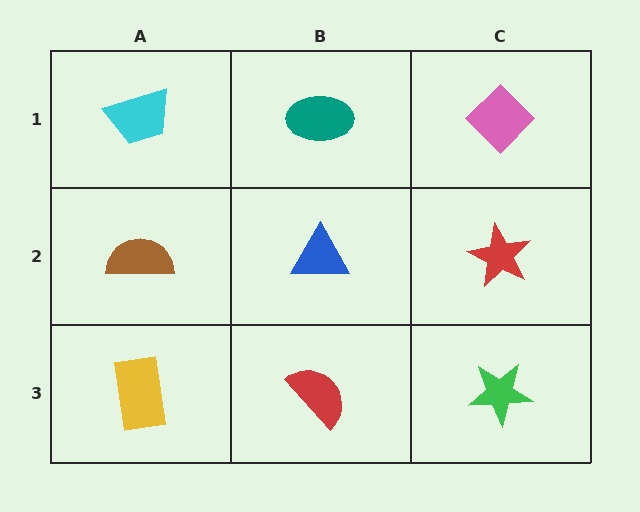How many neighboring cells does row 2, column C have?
3.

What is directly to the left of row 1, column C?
A teal ellipse.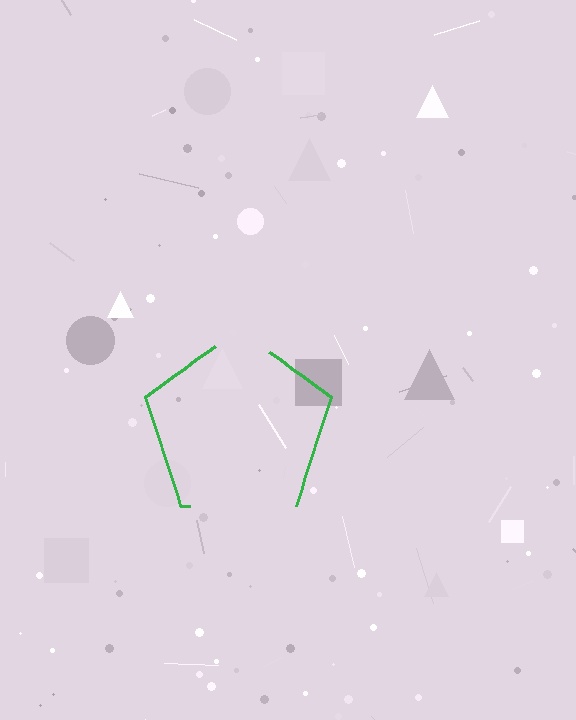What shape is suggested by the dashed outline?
The dashed outline suggests a pentagon.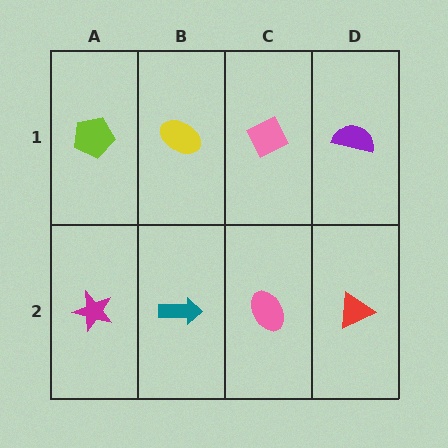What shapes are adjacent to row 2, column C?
A pink diamond (row 1, column C), a teal arrow (row 2, column B), a red triangle (row 2, column D).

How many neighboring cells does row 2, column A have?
2.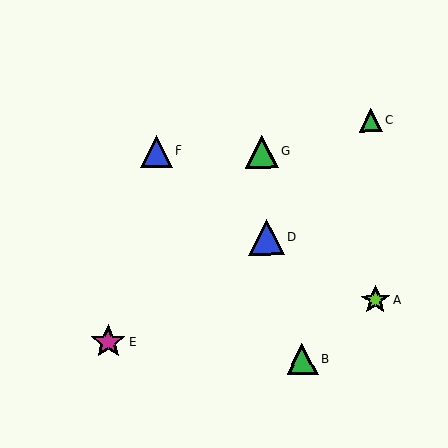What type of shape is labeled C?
Shape C is a green triangle.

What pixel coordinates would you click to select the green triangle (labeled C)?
Click at (370, 120) to select the green triangle C.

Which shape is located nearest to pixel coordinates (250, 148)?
The green triangle (labeled G) at (262, 152) is nearest to that location.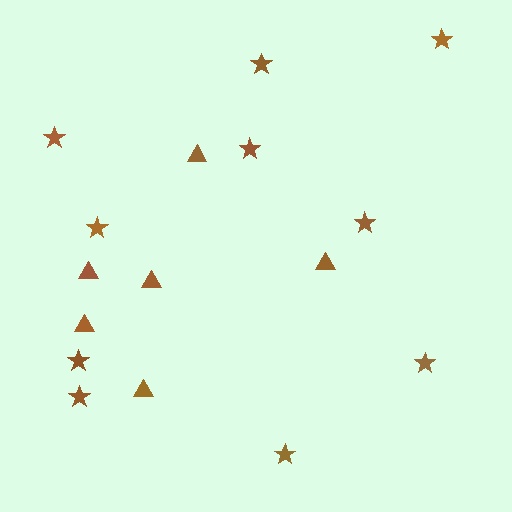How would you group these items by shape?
There are 2 groups: one group of stars (10) and one group of triangles (6).